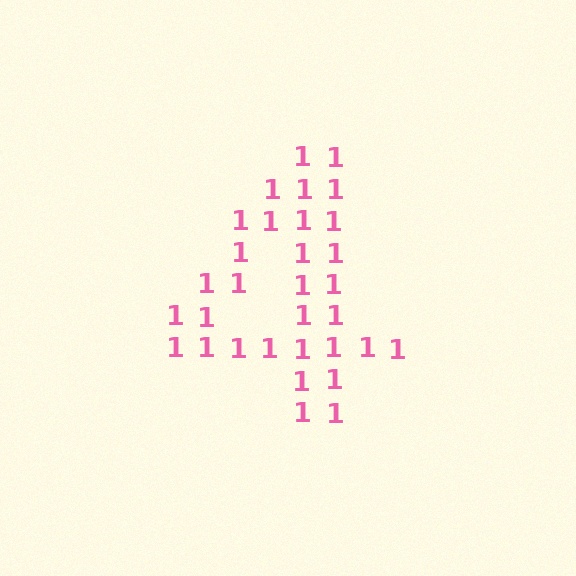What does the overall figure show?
The overall figure shows the digit 4.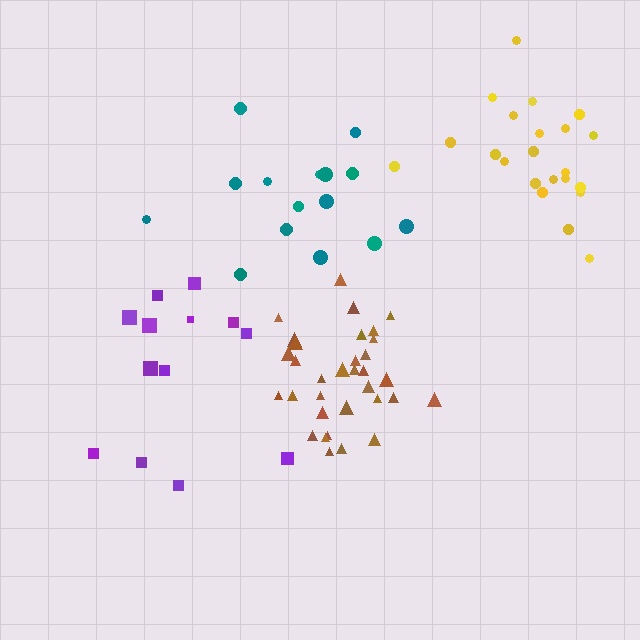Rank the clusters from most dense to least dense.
brown, yellow, purple, teal.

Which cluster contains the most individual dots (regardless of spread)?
Brown (33).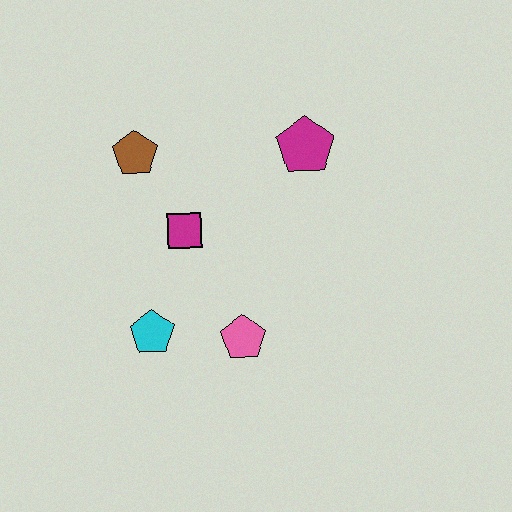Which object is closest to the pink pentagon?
The cyan pentagon is closest to the pink pentagon.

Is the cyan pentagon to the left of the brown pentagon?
No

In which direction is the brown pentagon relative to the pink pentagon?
The brown pentagon is above the pink pentagon.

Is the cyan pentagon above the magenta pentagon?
No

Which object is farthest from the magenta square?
The magenta pentagon is farthest from the magenta square.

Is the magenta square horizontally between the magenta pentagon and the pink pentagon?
No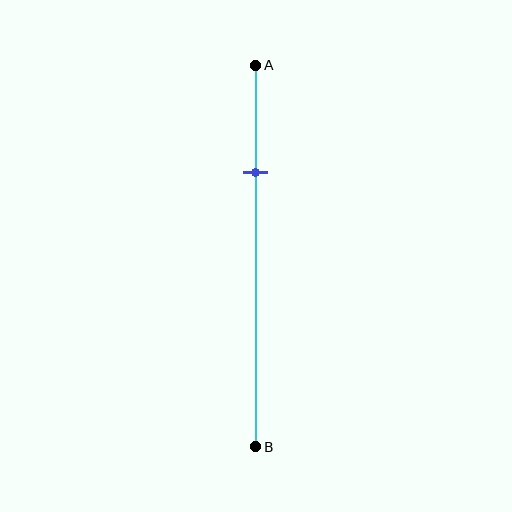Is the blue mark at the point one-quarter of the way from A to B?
No, the mark is at about 30% from A, not at the 25% one-quarter point.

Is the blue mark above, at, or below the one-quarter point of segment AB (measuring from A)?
The blue mark is below the one-quarter point of segment AB.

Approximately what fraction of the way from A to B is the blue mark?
The blue mark is approximately 30% of the way from A to B.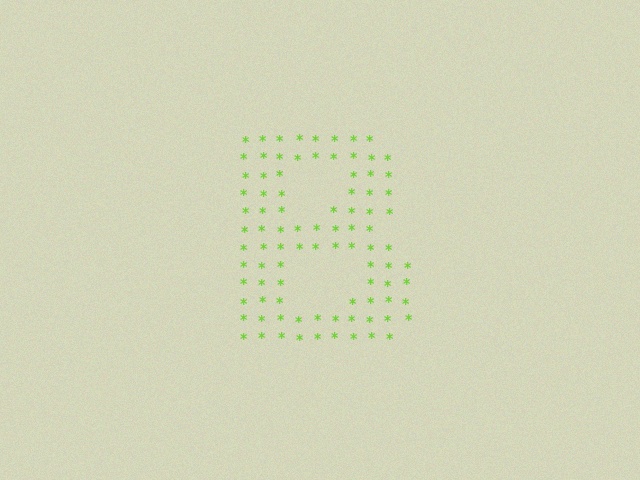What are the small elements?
The small elements are asterisks.